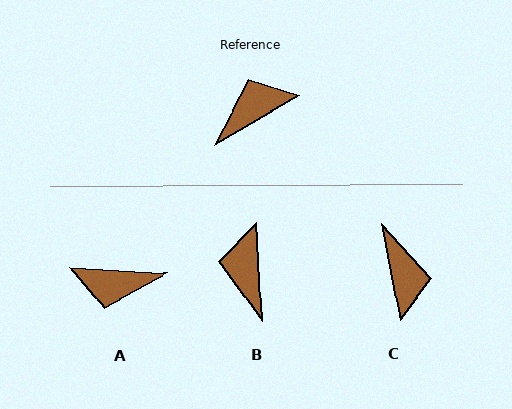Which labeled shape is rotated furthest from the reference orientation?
A, about 146 degrees away.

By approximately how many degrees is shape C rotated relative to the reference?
Approximately 110 degrees clockwise.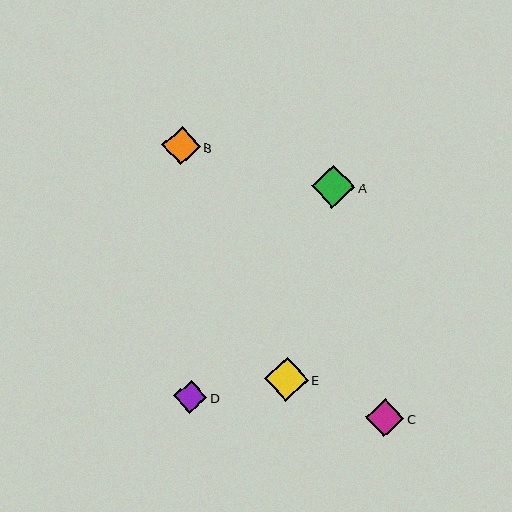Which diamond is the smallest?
Diamond D is the smallest with a size of approximately 33 pixels.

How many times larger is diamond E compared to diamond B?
Diamond E is approximately 1.1 times the size of diamond B.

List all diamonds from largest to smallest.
From largest to smallest: E, A, B, C, D.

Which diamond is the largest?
Diamond E is the largest with a size of approximately 44 pixels.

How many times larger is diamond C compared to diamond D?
Diamond C is approximately 1.2 times the size of diamond D.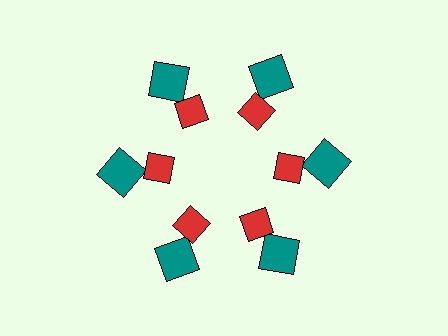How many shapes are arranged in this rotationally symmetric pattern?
There are 12 shapes, arranged in 6 groups of 2.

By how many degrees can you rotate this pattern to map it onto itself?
The pattern maps onto itself every 60 degrees of rotation.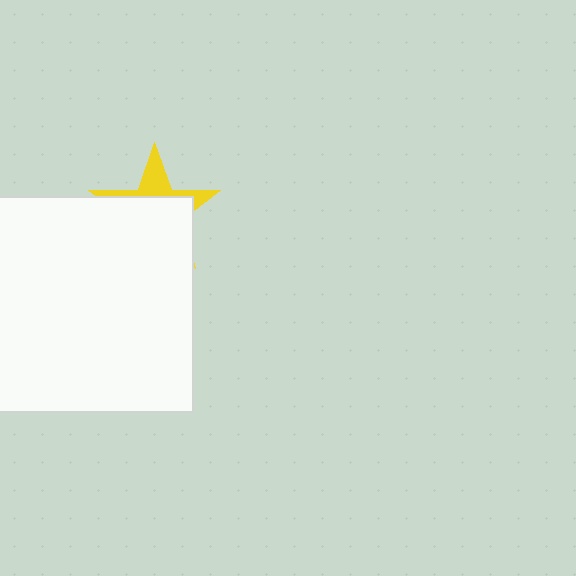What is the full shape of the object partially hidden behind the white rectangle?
The partially hidden object is a yellow star.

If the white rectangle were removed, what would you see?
You would see the complete yellow star.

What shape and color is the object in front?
The object in front is a white rectangle.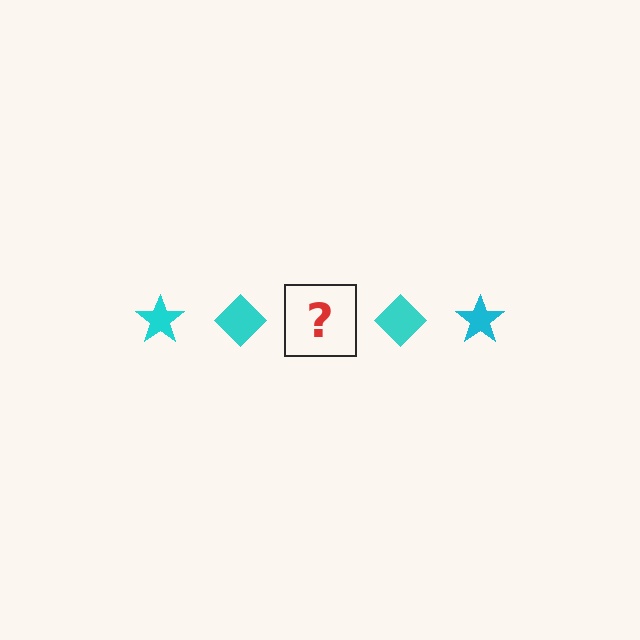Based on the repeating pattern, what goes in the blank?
The blank should be a cyan star.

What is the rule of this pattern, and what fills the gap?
The rule is that the pattern cycles through star, diamond shapes in cyan. The gap should be filled with a cyan star.